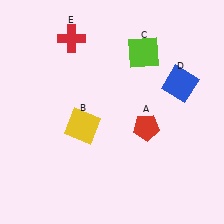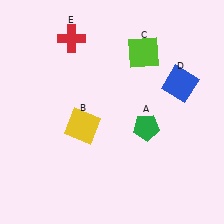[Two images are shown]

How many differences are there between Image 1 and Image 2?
There is 1 difference between the two images.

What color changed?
The pentagon (A) changed from red in Image 1 to green in Image 2.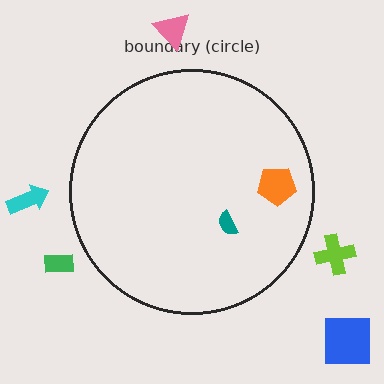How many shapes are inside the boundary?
2 inside, 5 outside.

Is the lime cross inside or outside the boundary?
Outside.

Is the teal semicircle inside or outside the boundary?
Inside.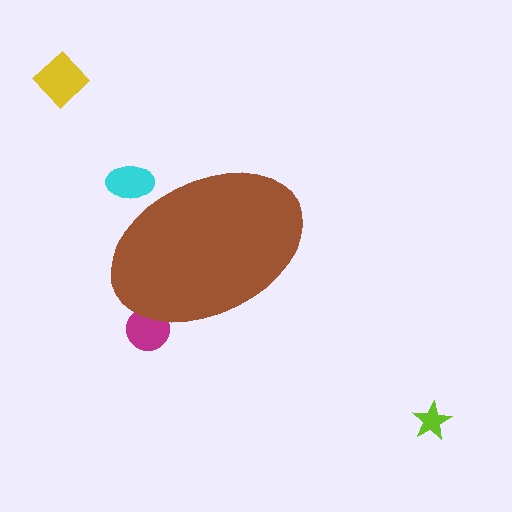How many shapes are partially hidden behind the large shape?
2 shapes are partially hidden.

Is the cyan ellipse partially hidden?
Yes, the cyan ellipse is partially hidden behind the brown ellipse.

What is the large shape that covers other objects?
A brown ellipse.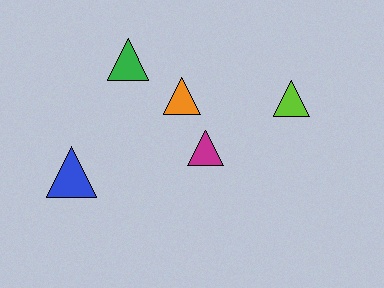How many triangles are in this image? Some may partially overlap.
There are 5 triangles.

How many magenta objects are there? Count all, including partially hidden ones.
There is 1 magenta object.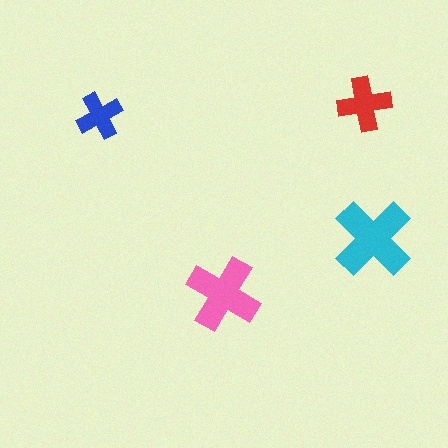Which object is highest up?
The red cross is topmost.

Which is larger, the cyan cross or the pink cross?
The cyan one.